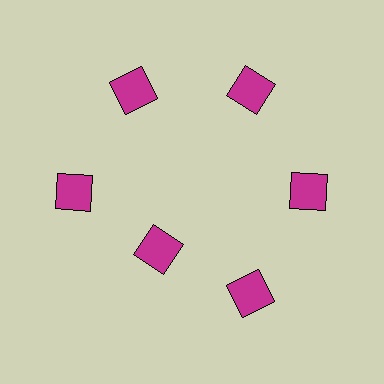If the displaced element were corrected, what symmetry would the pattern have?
It would have 6-fold rotational symmetry — the pattern would map onto itself every 60 degrees.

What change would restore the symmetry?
The symmetry would be restored by moving it outward, back onto the ring so that all 6 squares sit at equal angles and equal distance from the center.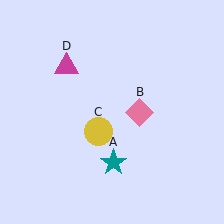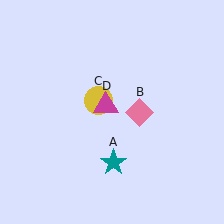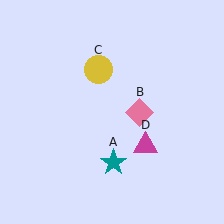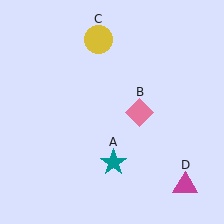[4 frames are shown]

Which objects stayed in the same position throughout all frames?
Teal star (object A) and pink diamond (object B) remained stationary.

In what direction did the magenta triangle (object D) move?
The magenta triangle (object D) moved down and to the right.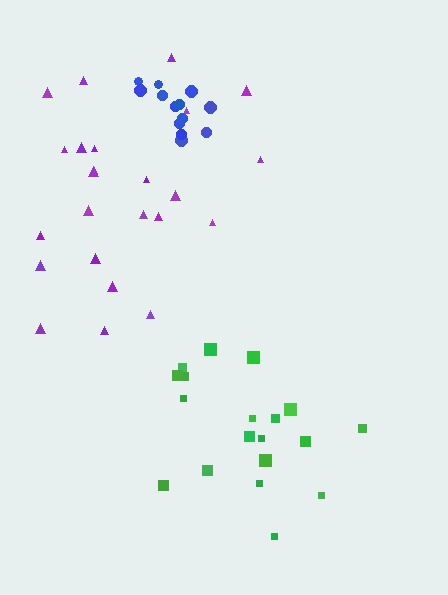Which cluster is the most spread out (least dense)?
Purple.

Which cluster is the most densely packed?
Blue.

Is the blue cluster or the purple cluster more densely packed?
Blue.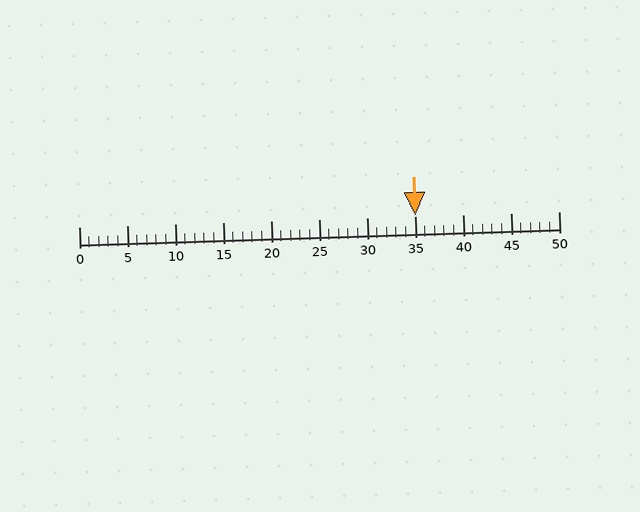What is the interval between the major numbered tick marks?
The major tick marks are spaced 5 units apart.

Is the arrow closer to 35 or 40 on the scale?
The arrow is closer to 35.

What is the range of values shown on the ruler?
The ruler shows values from 0 to 50.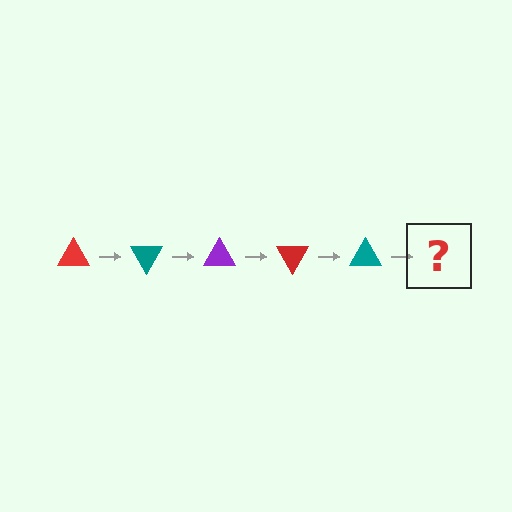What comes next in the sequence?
The next element should be a purple triangle, rotated 300 degrees from the start.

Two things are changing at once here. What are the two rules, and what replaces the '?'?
The two rules are that it rotates 60 degrees each step and the color cycles through red, teal, and purple. The '?' should be a purple triangle, rotated 300 degrees from the start.